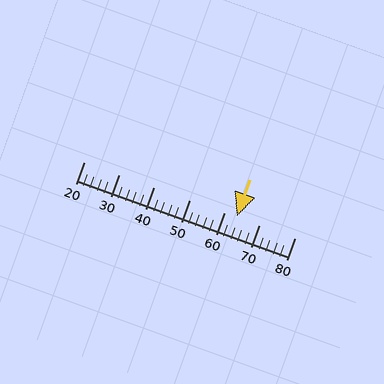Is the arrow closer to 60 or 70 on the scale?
The arrow is closer to 60.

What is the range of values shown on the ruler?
The ruler shows values from 20 to 80.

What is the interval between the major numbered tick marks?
The major tick marks are spaced 10 units apart.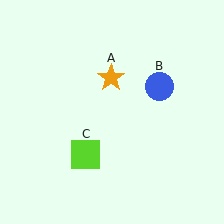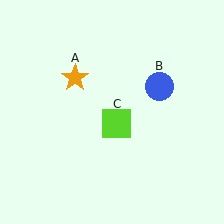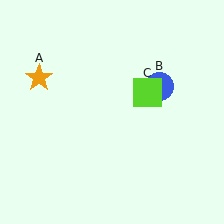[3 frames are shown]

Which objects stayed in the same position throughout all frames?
Blue circle (object B) remained stationary.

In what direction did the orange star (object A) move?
The orange star (object A) moved left.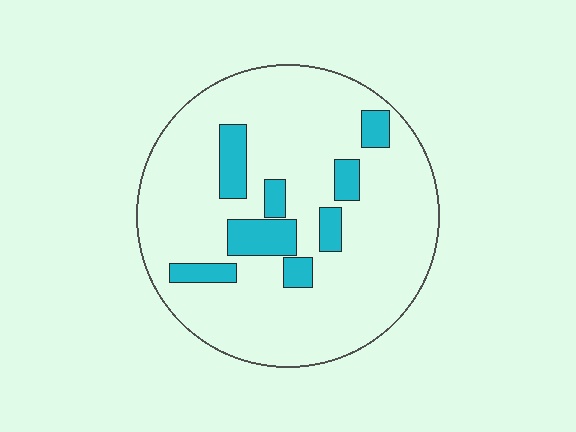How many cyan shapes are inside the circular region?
8.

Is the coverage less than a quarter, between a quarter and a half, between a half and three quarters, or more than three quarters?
Less than a quarter.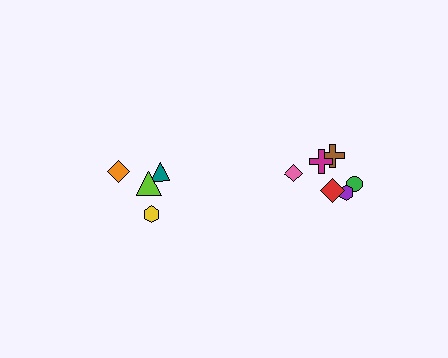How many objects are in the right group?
There are 6 objects.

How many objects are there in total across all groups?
There are 10 objects.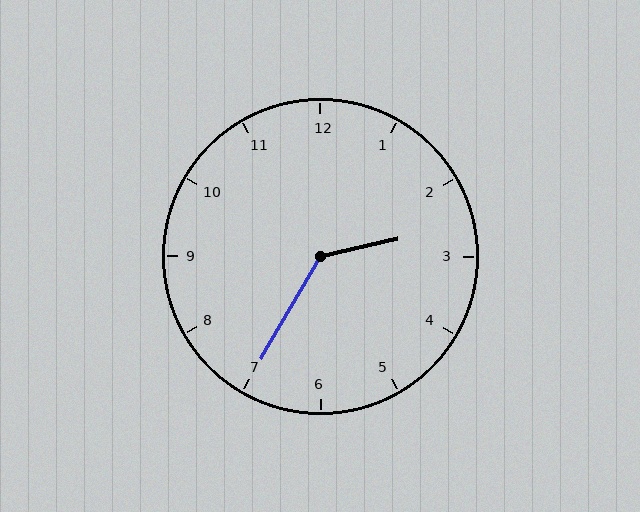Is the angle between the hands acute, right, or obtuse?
It is obtuse.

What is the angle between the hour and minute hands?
Approximately 132 degrees.